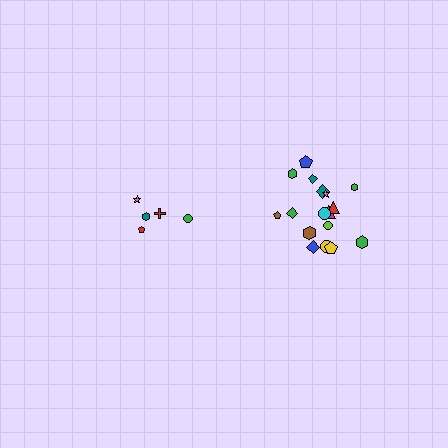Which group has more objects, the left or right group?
The right group.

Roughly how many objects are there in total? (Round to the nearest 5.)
Roughly 25 objects in total.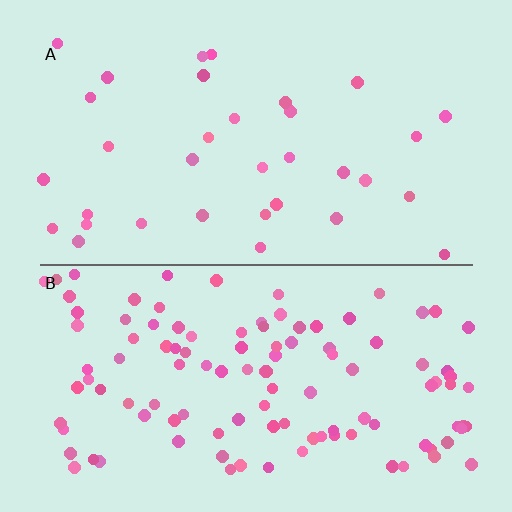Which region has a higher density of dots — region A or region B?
B (the bottom).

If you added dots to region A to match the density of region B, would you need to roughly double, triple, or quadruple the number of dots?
Approximately triple.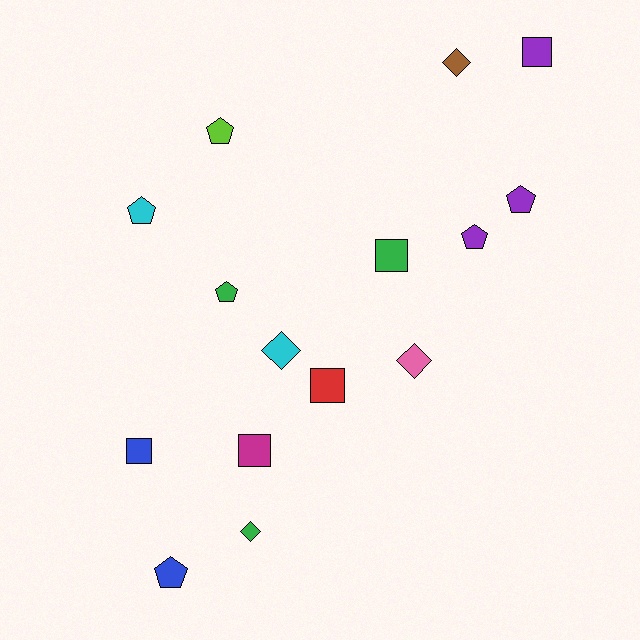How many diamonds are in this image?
There are 4 diamonds.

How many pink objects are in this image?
There is 1 pink object.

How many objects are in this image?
There are 15 objects.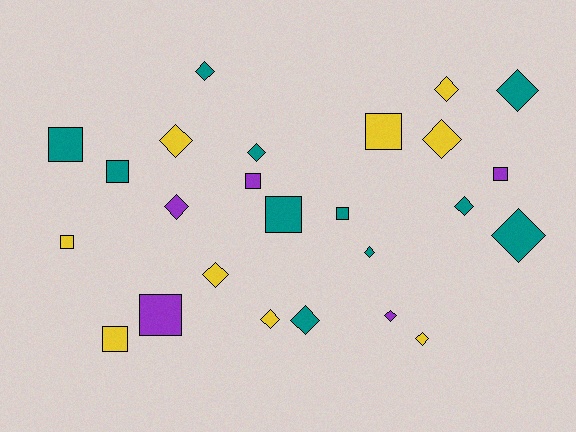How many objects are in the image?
There are 25 objects.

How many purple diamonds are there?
There are 2 purple diamonds.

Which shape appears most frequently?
Diamond, with 15 objects.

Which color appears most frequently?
Teal, with 11 objects.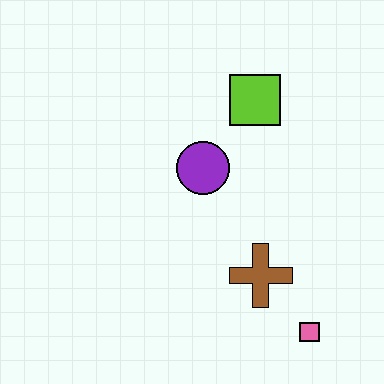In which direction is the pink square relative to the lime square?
The pink square is below the lime square.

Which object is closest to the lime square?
The purple circle is closest to the lime square.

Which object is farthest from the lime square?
The pink square is farthest from the lime square.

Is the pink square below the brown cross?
Yes